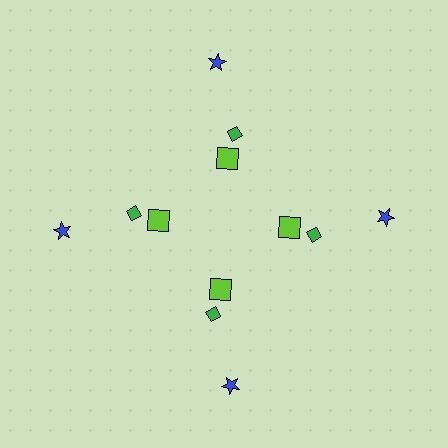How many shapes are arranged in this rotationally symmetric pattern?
There are 12 shapes, arranged in 4 groups of 3.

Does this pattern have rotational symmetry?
Yes, this pattern has 4-fold rotational symmetry. It looks the same after rotating 90 degrees around the center.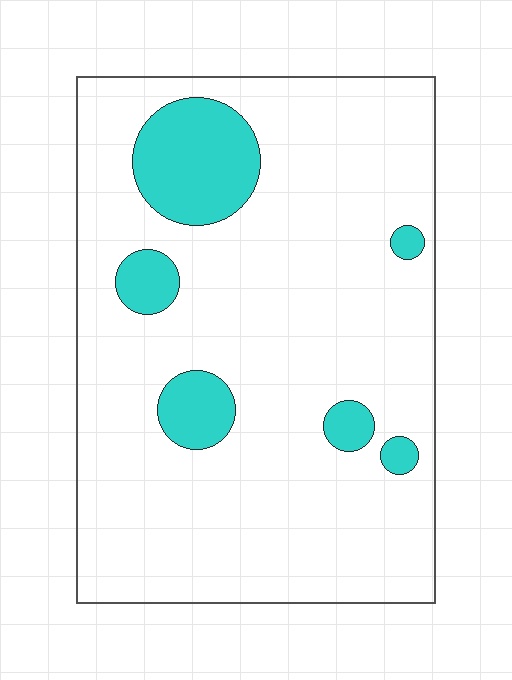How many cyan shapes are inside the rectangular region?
6.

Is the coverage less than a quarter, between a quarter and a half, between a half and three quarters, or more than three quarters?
Less than a quarter.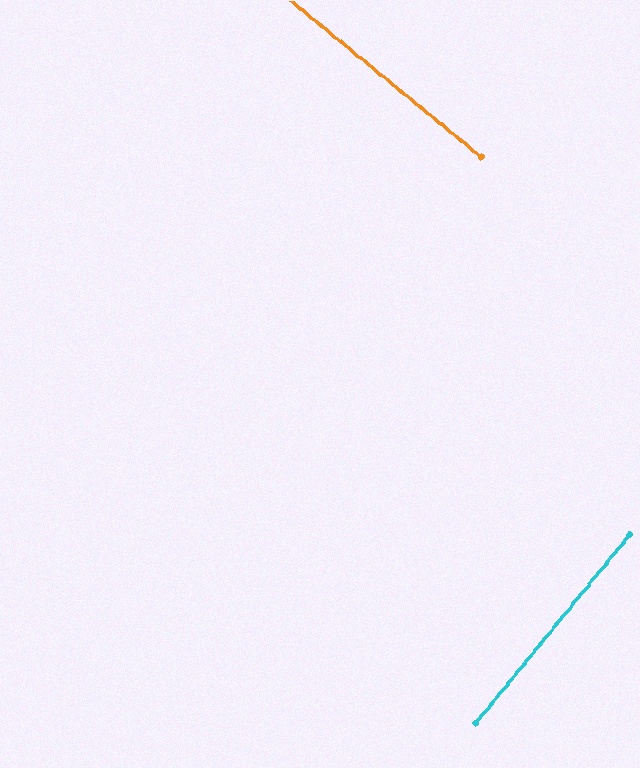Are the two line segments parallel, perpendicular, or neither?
Perpendicular — they meet at approximately 90°.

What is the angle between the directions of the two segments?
Approximately 90 degrees.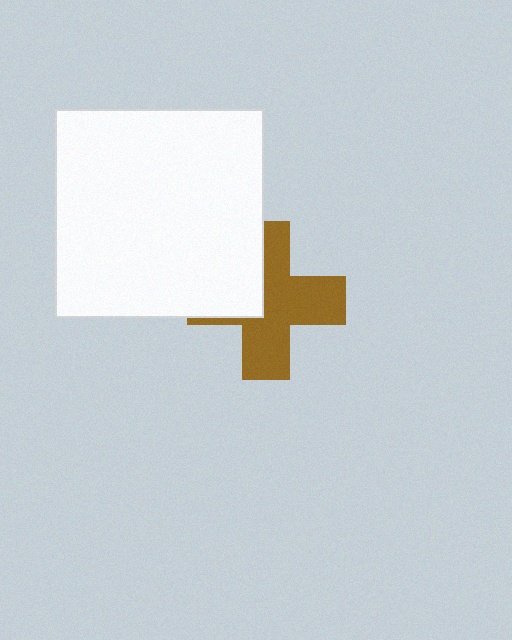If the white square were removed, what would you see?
You would see the complete brown cross.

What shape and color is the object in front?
The object in front is a white square.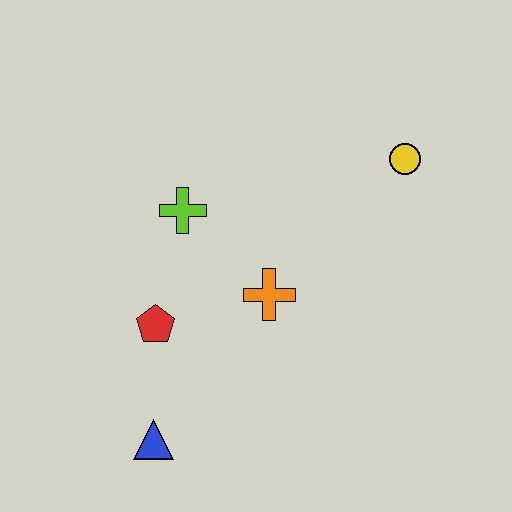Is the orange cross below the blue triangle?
No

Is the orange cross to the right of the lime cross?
Yes